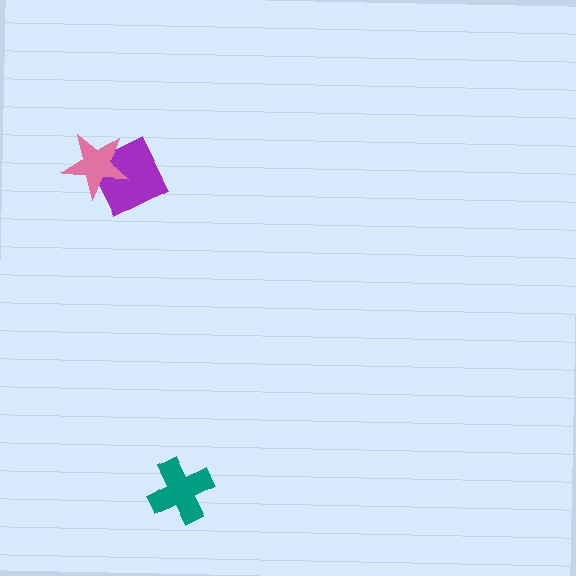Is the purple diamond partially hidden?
Yes, it is partially covered by another shape.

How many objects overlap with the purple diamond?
1 object overlaps with the purple diamond.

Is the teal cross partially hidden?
No, no other shape covers it.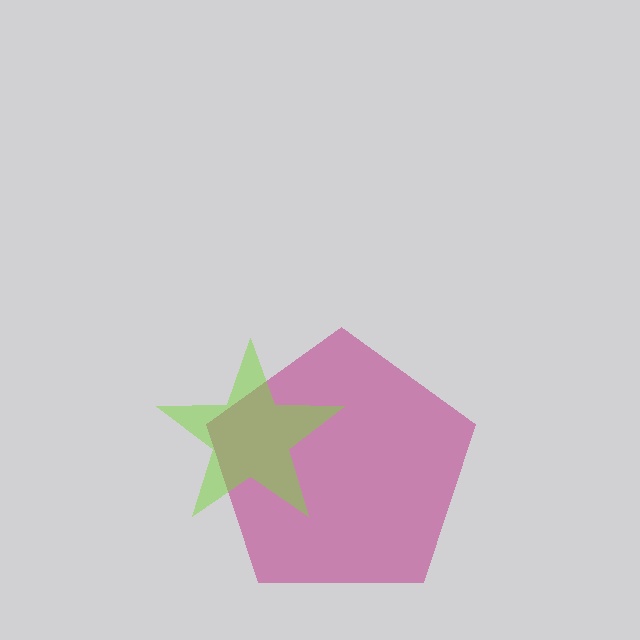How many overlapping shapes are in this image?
There are 2 overlapping shapes in the image.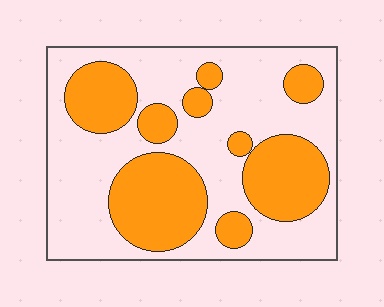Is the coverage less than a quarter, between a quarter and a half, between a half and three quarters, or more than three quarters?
Between a quarter and a half.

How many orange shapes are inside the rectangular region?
9.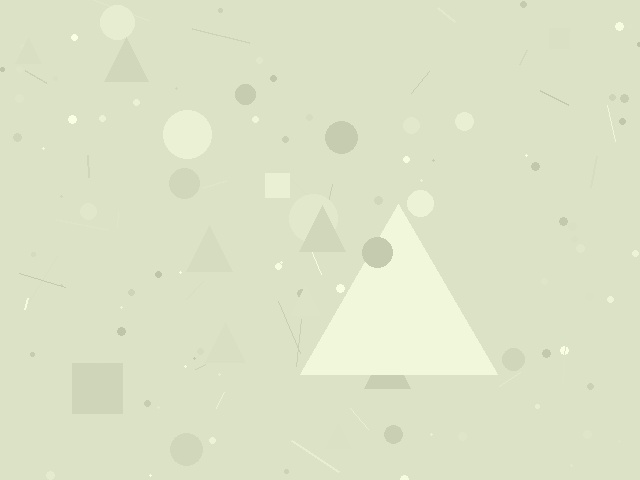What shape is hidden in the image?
A triangle is hidden in the image.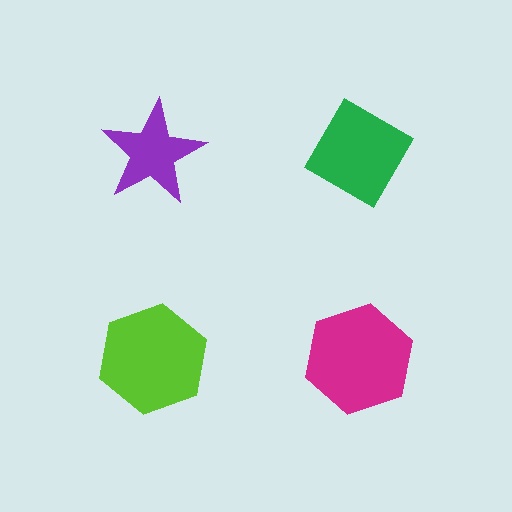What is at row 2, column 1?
A lime hexagon.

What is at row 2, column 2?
A magenta hexagon.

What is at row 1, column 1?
A purple star.